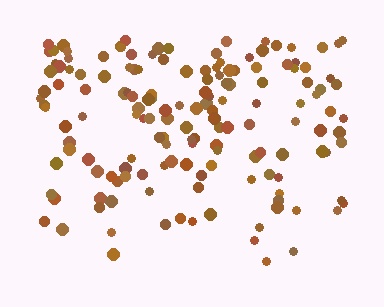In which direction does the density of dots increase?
From bottom to top, with the top side densest.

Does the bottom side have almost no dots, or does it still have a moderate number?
Still a moderate number, just noticeably fewer than the top.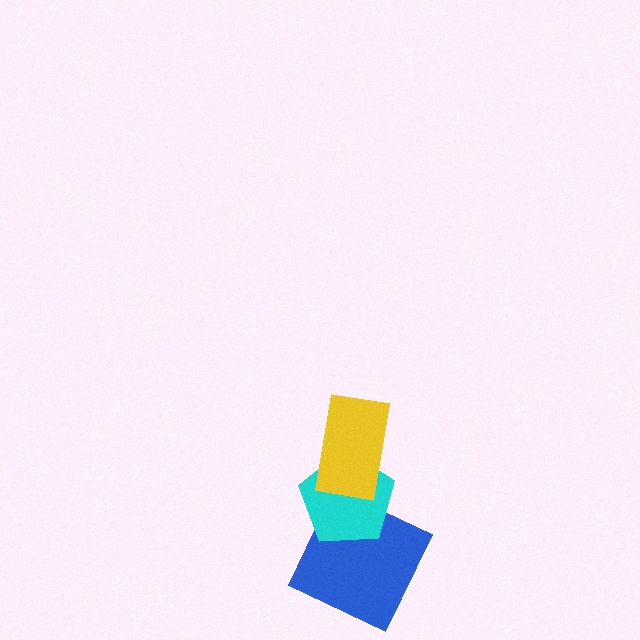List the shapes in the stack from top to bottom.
From top to bottom: the yellow rectangle, the cyan pentagon, the blue square.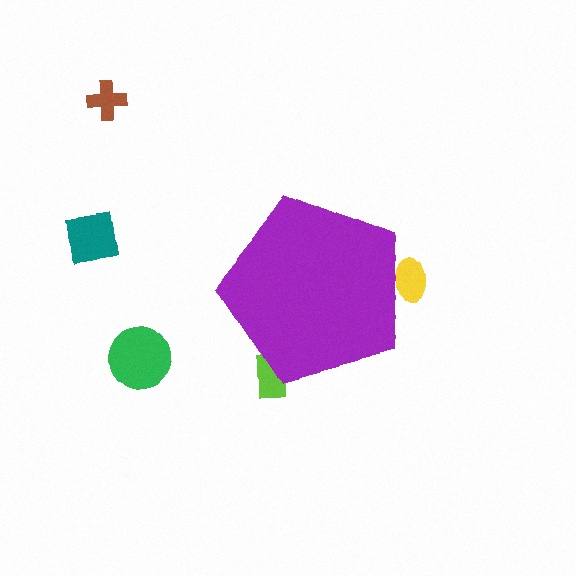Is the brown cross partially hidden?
No, the brown cross is fully visible.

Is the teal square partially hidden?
No, the teal square is fully visible.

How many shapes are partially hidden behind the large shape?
2 shapes are partially hidden.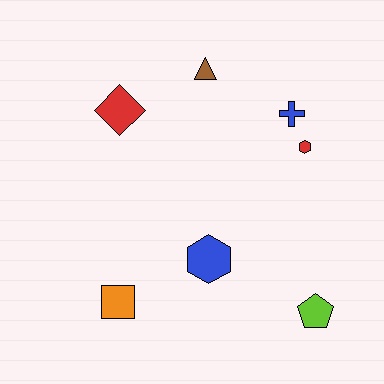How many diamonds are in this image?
There is 1 diamond.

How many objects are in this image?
There are 7 objects.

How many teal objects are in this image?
There are no teal objects.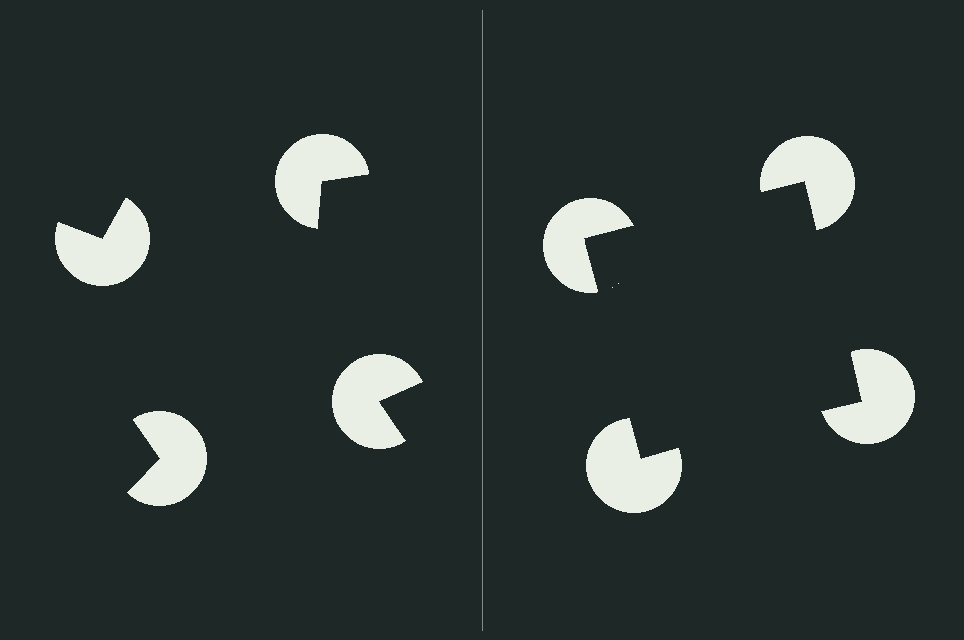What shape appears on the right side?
An illusory square.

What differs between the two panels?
The pac-man discs are positioned identically on both sides; only the wedge orientations differ. On the right they align to a square; on the left they are misaligned.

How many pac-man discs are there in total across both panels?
8 — 4 on each side.